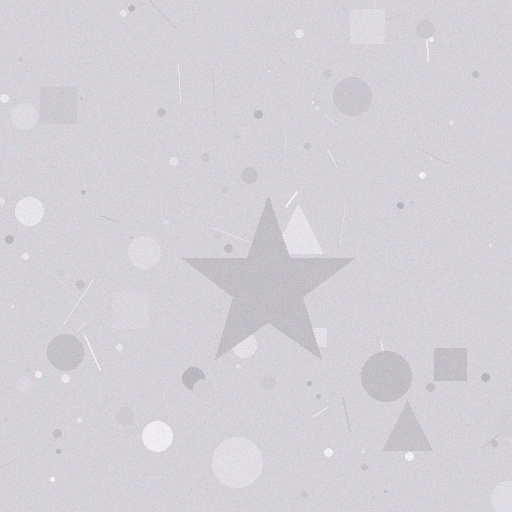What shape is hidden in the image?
A star is hidden in the image.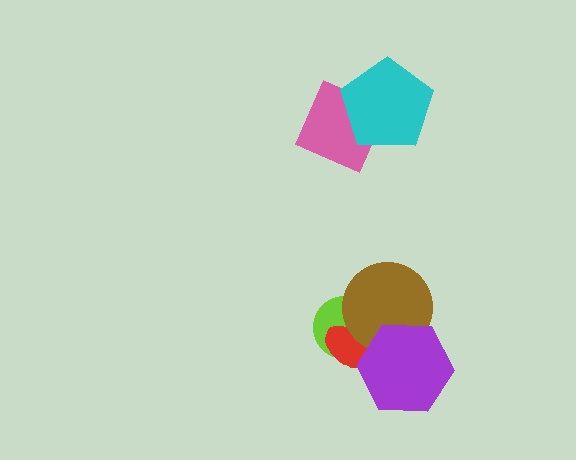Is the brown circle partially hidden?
Yes, it is partially covered by another shape.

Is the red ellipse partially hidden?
Yes, it is partially covered by another shape.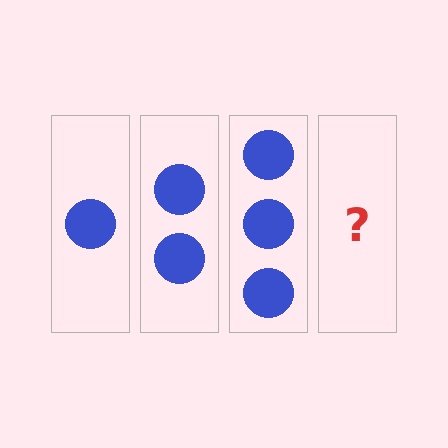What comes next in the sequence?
The next element should be 4 circles.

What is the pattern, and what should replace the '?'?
The pattern is that each step adds one more circle. The '?' should be 4 circles.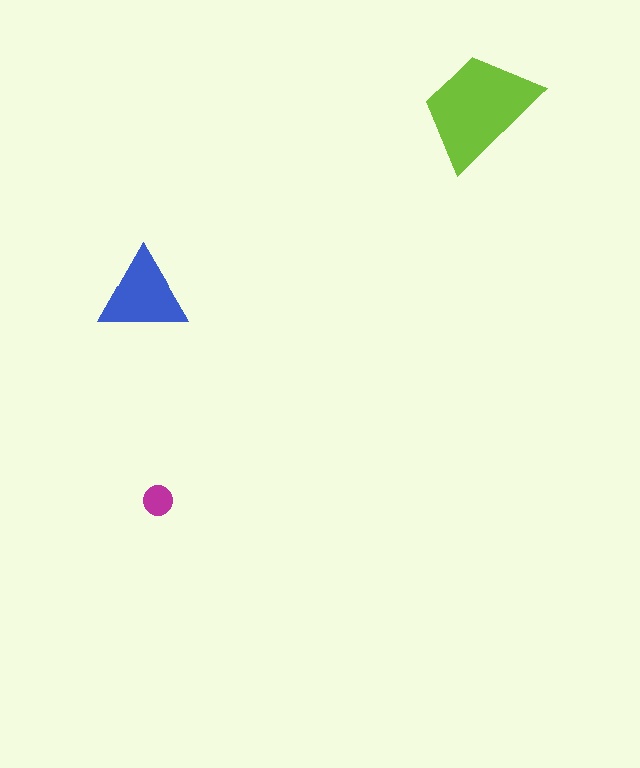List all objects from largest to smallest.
The lime trapezoid, the blue triangle, the magenta circle.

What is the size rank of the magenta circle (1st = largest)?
3rd.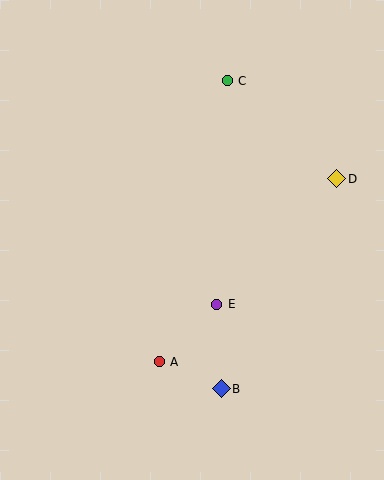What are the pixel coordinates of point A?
Point A is at (159, 362).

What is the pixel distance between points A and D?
The distance between A and D is 255 pixels.